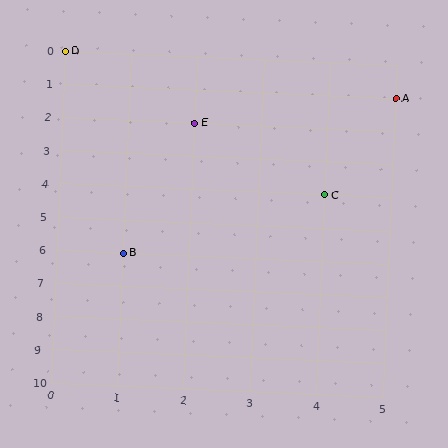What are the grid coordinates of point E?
Point E is at grid coordinates (2, 2).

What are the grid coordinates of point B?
Point B is at grid coordinates (1, 6).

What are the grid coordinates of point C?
Point C is at grid coordinates (4, 4).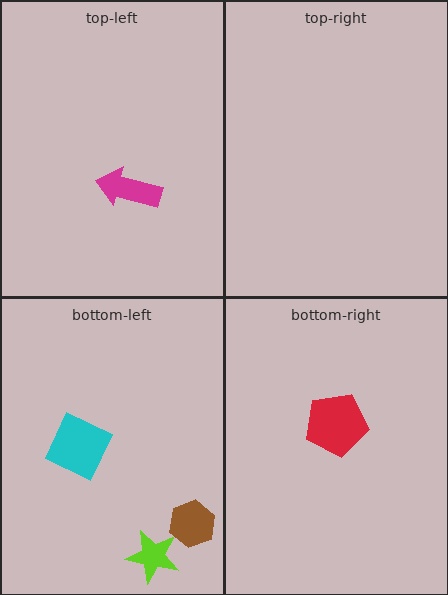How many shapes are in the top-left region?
1.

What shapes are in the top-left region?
The magenta arrow.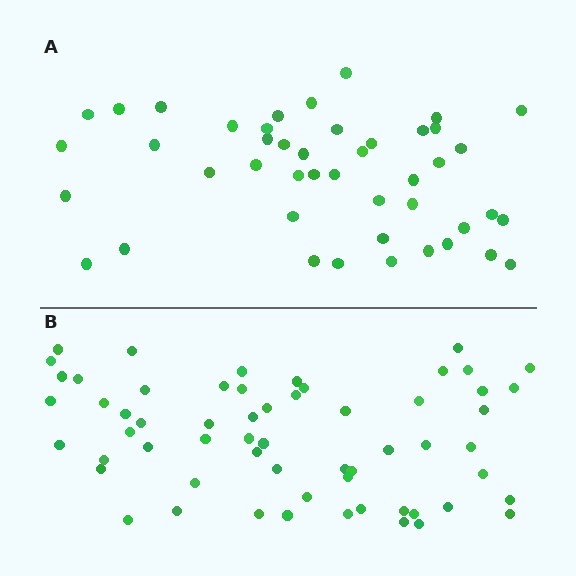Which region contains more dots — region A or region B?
Region B (the bottom region) has more dots.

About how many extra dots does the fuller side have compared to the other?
Region B has approximately 15 more dots than region A.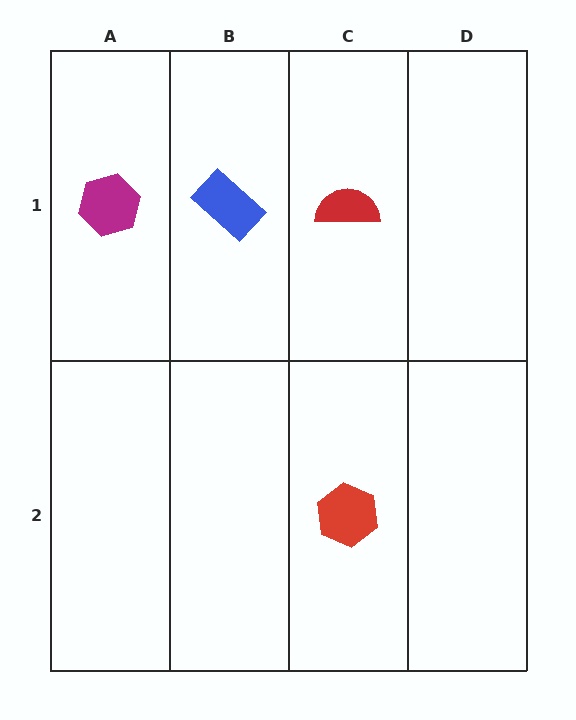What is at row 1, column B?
A blue rectangle.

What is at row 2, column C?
A red hexagon.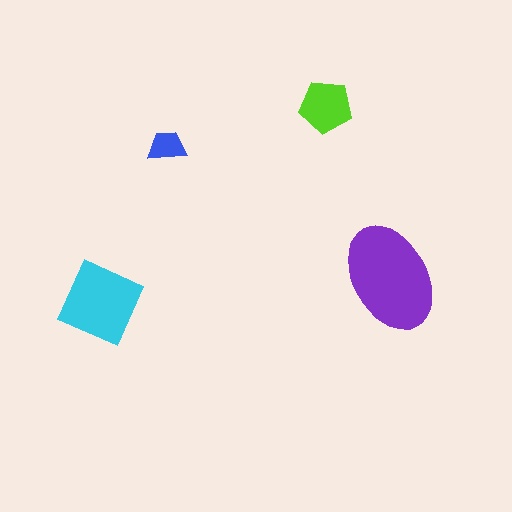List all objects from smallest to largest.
The blue trapezoid, the lime pentagon, the cyan diamond, the purple ellipse.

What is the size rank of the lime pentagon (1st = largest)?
3rd.